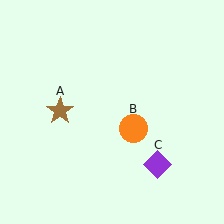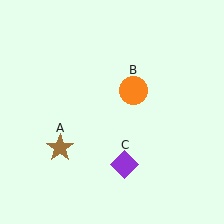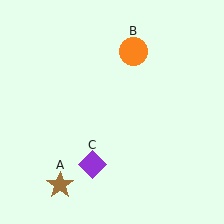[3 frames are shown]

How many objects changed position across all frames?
3 objects changed position: brown star (object A), orange circle (object B), purple diamond (object C).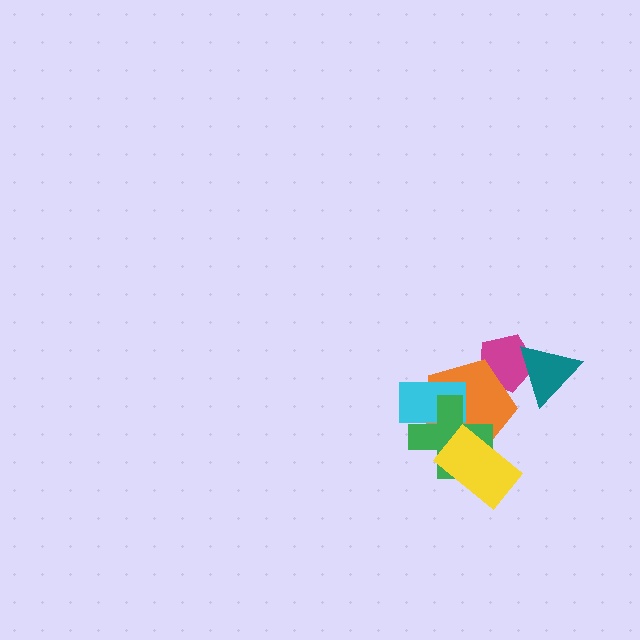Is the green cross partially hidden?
Yes, it is partially covered by another shape.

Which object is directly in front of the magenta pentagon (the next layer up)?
The teal triangle is directly in front of the magenta pentagon.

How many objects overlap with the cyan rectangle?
2 objects overlap with the cyan rectangle.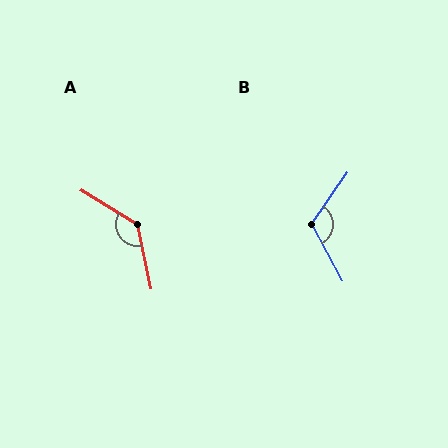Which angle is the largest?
A, at approximately 133 degrees.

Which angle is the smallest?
B, at approximately 117 degrees.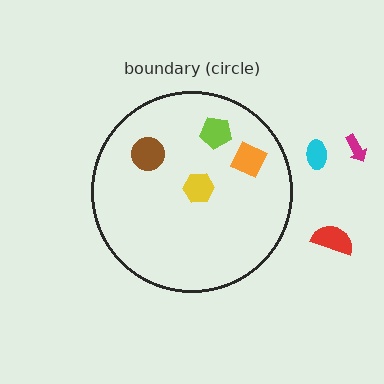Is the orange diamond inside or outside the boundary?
Inside.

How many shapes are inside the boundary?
4 inside, 3 outside.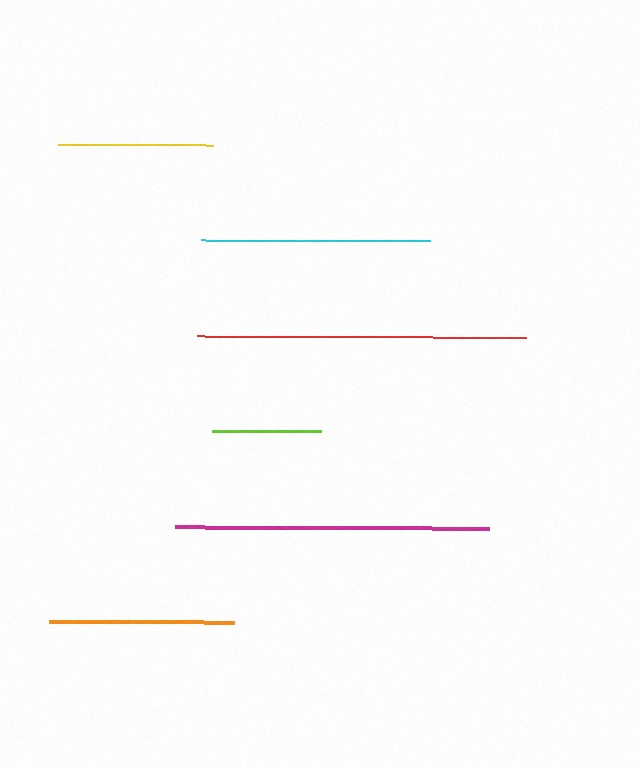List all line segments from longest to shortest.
From longest to shortest: red, magenta, cyan, orange, yellow, lime.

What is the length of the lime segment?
The lime segment is approximately 109 pixels long.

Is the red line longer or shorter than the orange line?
The red line is longer than the orange line.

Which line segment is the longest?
The red line is the longest at approximately 329 pixels.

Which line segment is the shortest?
The lime line is the shortest at approximately 109 pixels.